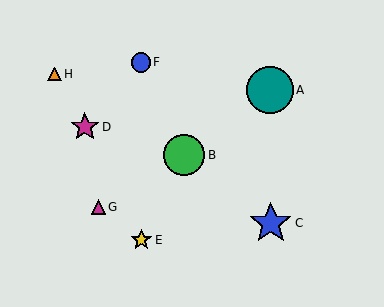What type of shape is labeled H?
Shape H is an orange triangle.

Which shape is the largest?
The teal circle (labeled A) is the largest.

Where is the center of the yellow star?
The center of the yellow star is at (141, 240).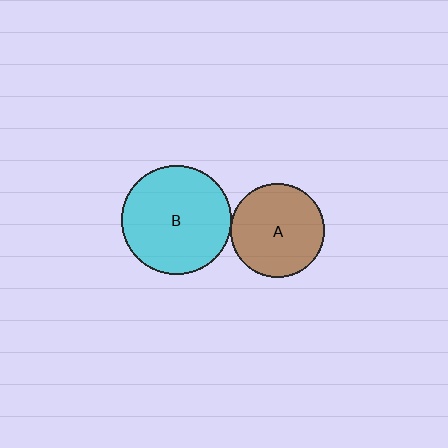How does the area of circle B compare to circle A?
Approximately 1.3 times.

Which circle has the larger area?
Circle B (cyan).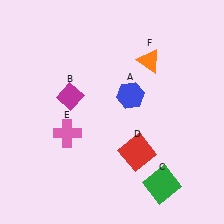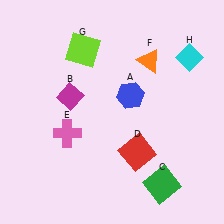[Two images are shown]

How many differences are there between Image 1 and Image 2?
There are 2 differences between the two images.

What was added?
A lime square (G), a cyan diamond (H) were added in Image 2.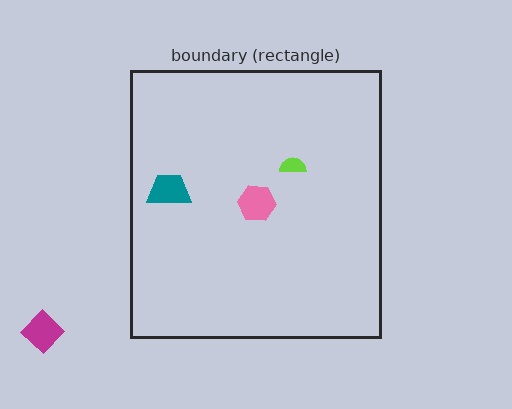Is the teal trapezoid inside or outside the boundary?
Inside.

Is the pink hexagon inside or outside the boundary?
Inside.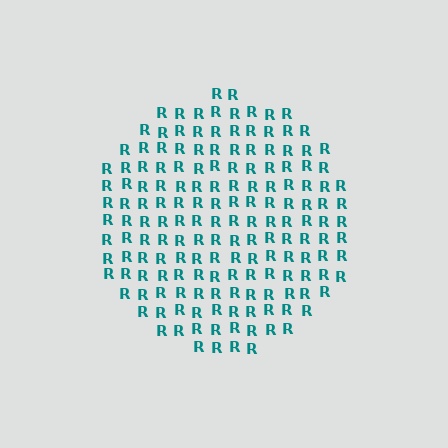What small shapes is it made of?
It is made of small letter R's.